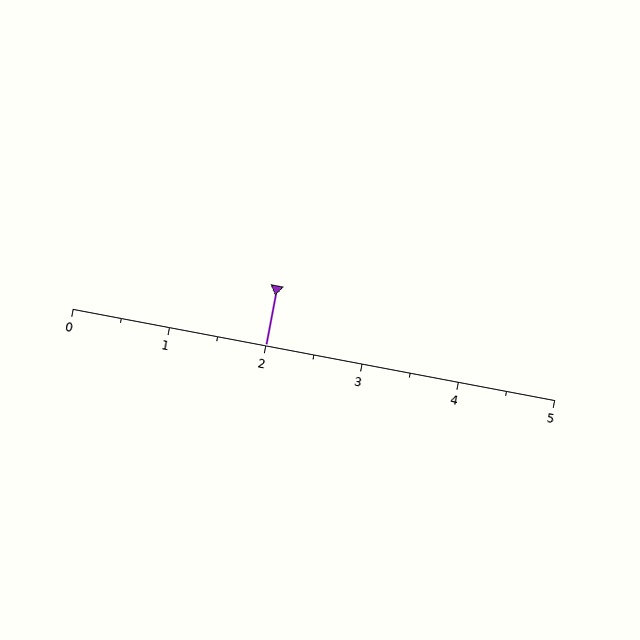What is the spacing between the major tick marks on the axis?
The major ticks are spaced 1 apart.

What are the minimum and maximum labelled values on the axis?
The axis runs from 0 to 5.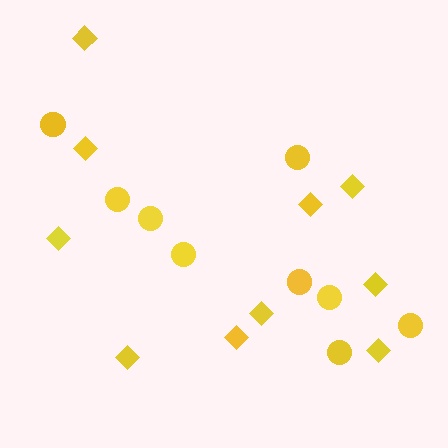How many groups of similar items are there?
There are 2 groups: one group of circles (9) and one group of diamonds (10).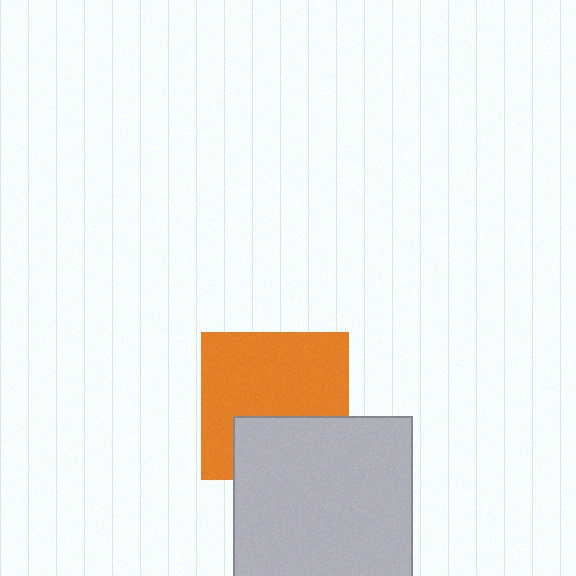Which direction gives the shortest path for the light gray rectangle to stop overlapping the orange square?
Moving down gives the shortest separation.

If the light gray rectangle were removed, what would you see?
You would see the complete orange square.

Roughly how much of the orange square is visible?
Most of it is visible (roughly 66%).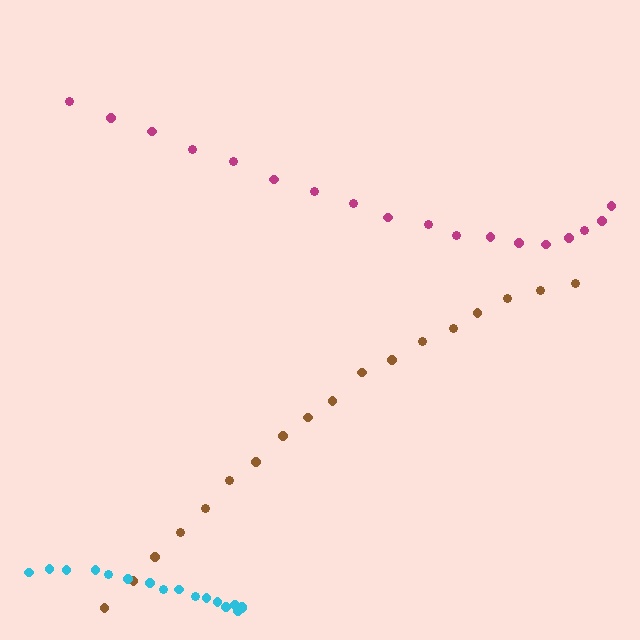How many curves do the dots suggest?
There are 3 distinct paths.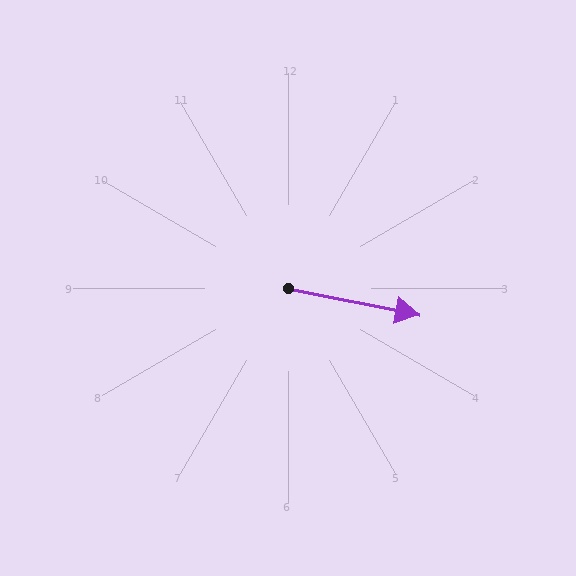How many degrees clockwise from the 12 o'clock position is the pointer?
Approximately 101 degrees.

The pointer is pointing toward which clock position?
Roughly 3 o'clock.